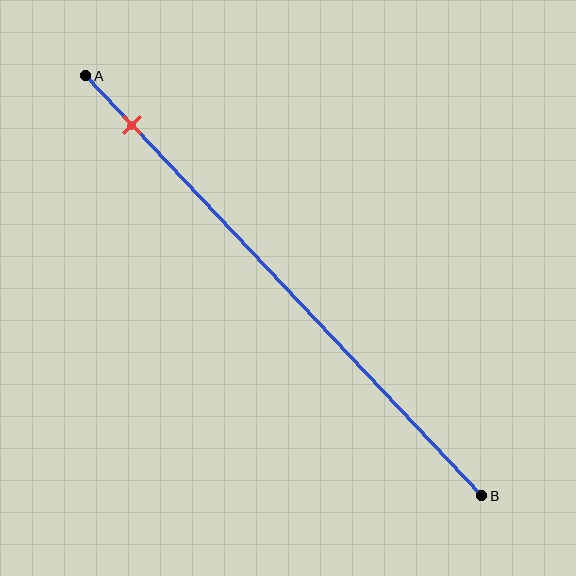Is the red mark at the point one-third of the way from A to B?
No, the mark is at about 10% from A, not at the 33% one-third point.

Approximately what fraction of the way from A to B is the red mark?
The red mark is approximately 10% of the way from A to B.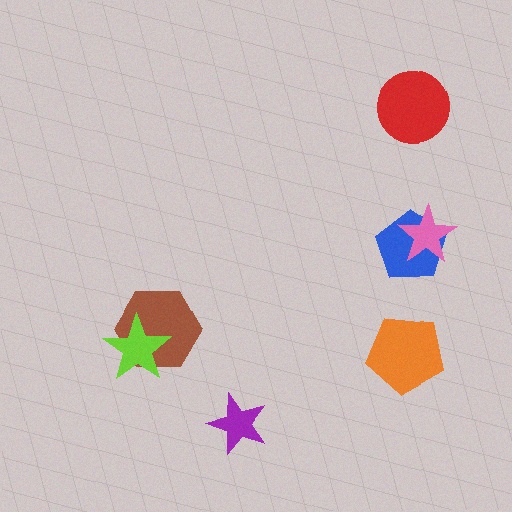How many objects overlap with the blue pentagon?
1 object overlaps with the blue pentagon.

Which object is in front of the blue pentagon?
The pink star is in front of the blue pentagon.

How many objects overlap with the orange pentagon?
0 objects overlap with the orange pentagon.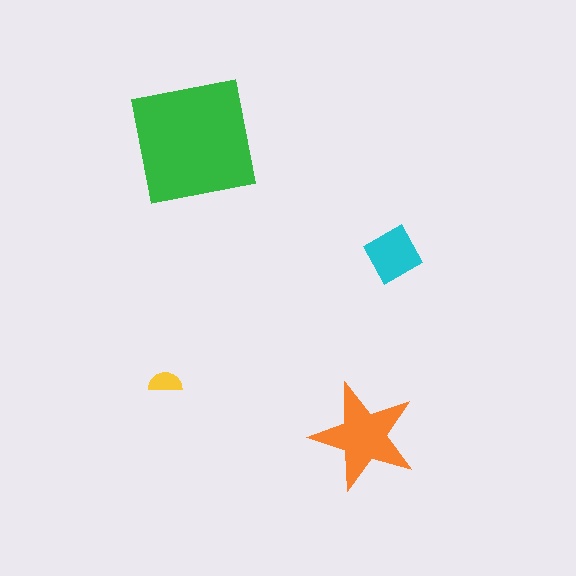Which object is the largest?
The green square.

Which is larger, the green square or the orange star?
The green square.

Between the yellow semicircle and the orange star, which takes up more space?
The orange star.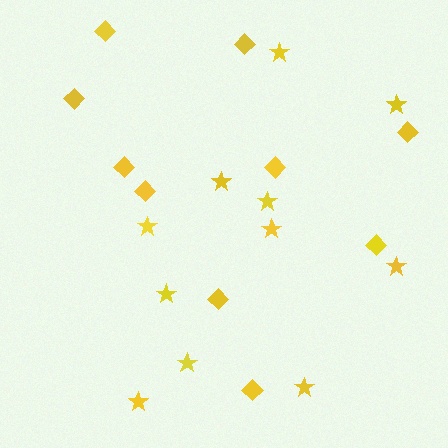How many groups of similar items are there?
There are 2 groups: one group of stars (11) and one group of diamonds (10).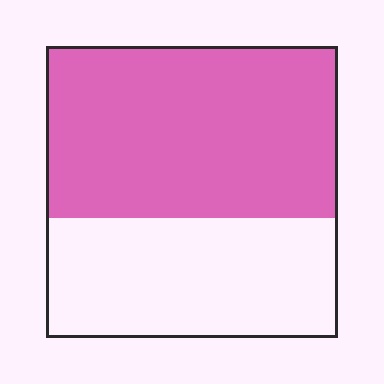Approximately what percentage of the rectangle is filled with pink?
Approximately 60%.